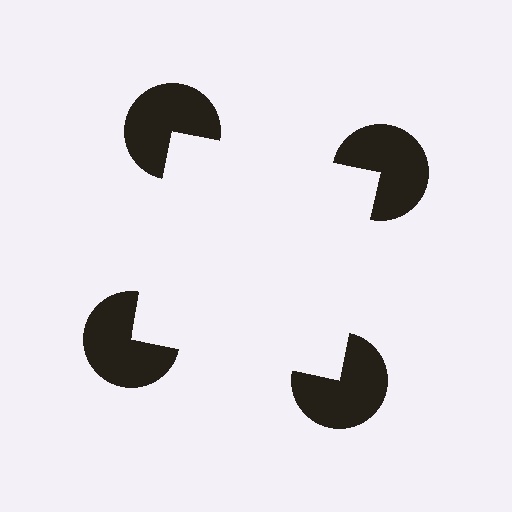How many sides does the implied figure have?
4 sides.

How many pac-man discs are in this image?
There are 4 — one at each vertex of the illusory square.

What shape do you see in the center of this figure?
An illusory square — its edges are inferred from the aligned wedge cuts in the pac-man discs, not physically drawn.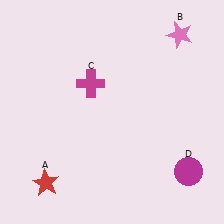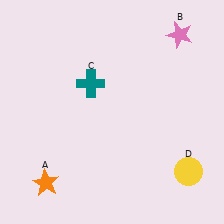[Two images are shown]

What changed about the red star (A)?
In Image 1, A is red. In Image 2, it changed to orange.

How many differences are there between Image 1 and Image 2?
There are 3 differences between the two images.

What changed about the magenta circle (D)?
In Image 1, D is magenta. In Image 2, it changed to yellow.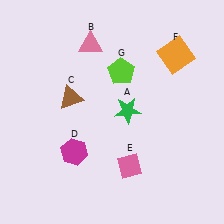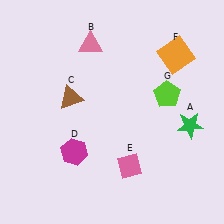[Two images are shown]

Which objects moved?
The objects that moved are: the green star (A), the lime pentagon (G).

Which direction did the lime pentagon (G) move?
The lime pentagon (G) moved right.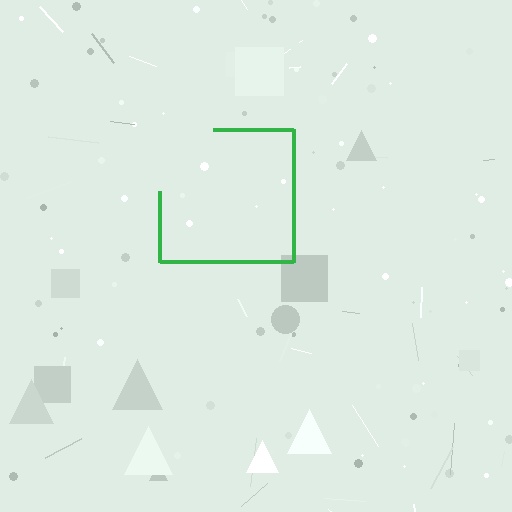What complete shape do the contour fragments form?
The contour fragments form a square.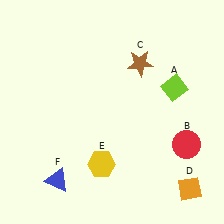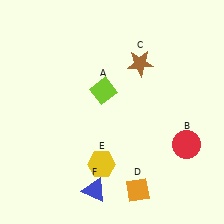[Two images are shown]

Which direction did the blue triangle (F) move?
The blue triangle (F) moved right.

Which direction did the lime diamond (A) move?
The lime diamond (A) moved left.